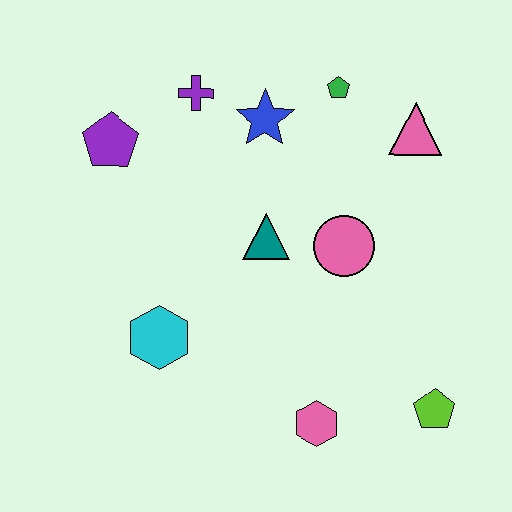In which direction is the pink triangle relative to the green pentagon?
The pink triangle is to the right of the green pentagon.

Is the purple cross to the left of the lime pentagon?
Yes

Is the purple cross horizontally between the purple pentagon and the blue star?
Yes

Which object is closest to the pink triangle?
The green pentagon is closest to the pink triangle.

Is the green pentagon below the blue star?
No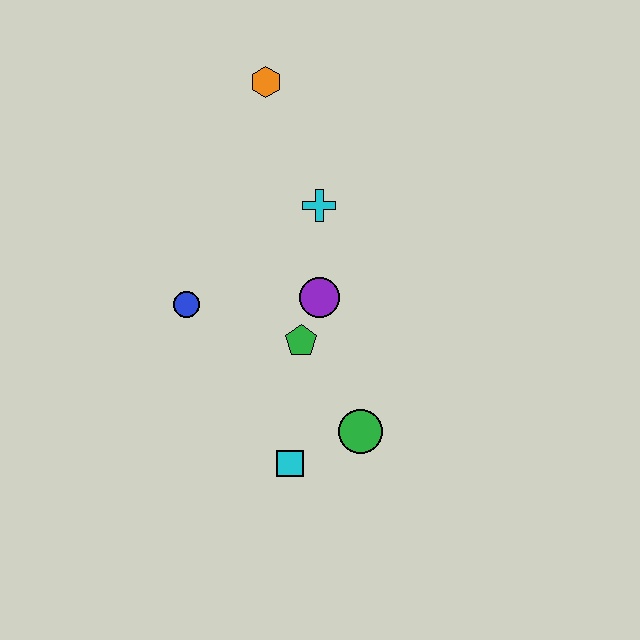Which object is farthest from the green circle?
The orange hexagon is farthest from the green circle.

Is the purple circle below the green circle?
No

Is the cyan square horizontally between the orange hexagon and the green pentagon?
Yes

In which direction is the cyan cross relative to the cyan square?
The cyan cross is above the cyan square.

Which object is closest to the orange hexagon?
The cyan cross is closest to the orange hexagon.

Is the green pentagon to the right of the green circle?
No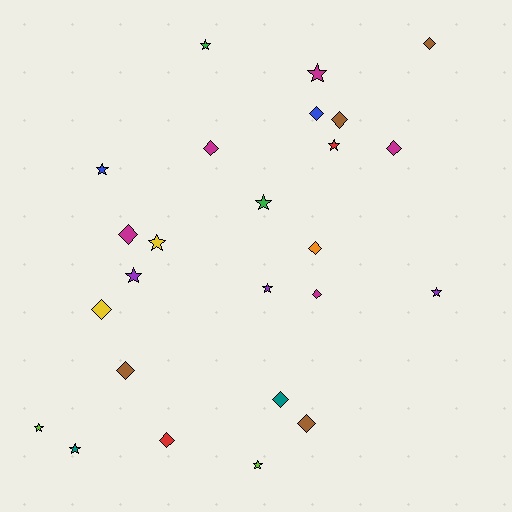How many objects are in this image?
There are 25 objects.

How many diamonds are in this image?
There are 13 diamonds.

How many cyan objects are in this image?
There are no cyan objects.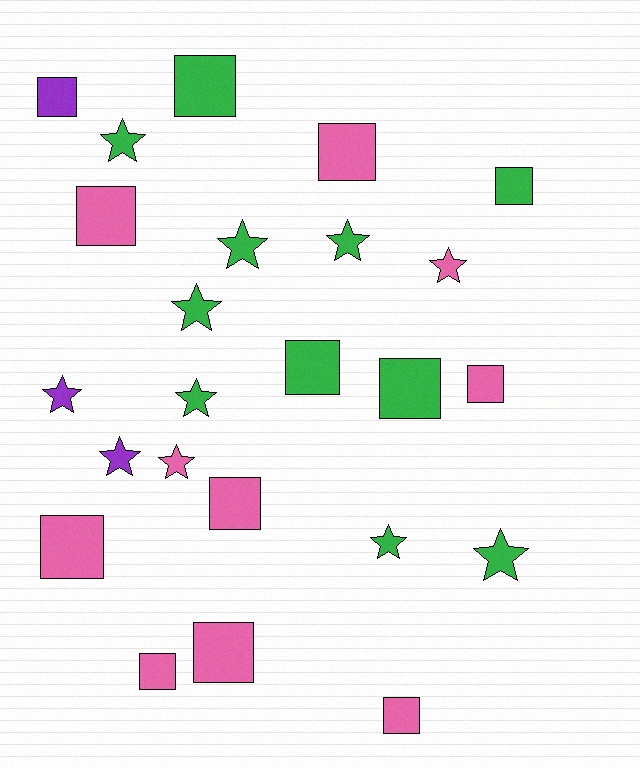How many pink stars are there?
There are 2 pink stars.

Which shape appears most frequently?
Square, with 13 objects.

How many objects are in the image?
There are 24 objects.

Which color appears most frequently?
Green, with 11 objects.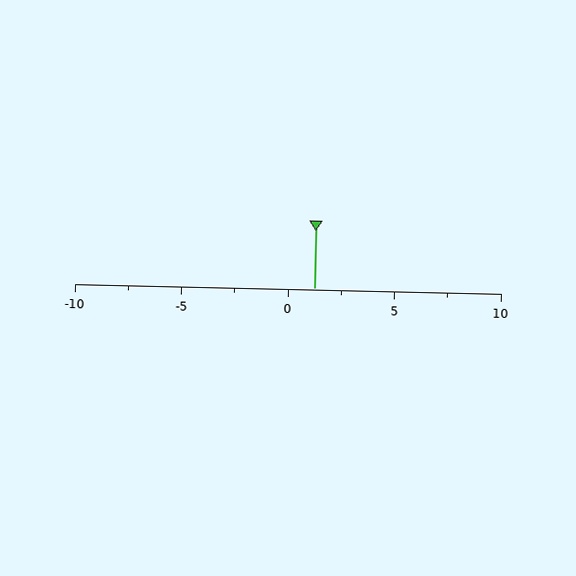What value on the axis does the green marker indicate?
The marker indicates approximately 1.2.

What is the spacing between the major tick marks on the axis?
The major ticks are spaced 5 apart.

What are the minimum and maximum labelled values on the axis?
The axis runs from -10 to 10.